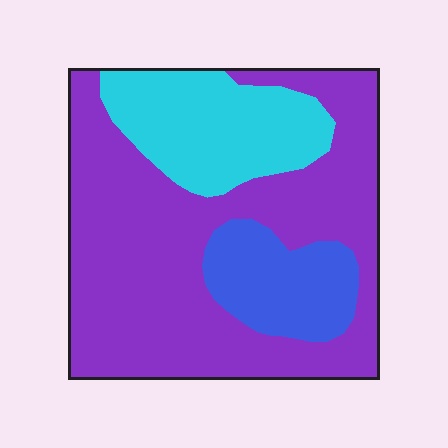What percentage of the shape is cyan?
Cyan takes up between a sixth and a third of the shape.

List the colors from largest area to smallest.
From largest to smallest: purple, cyan, blue.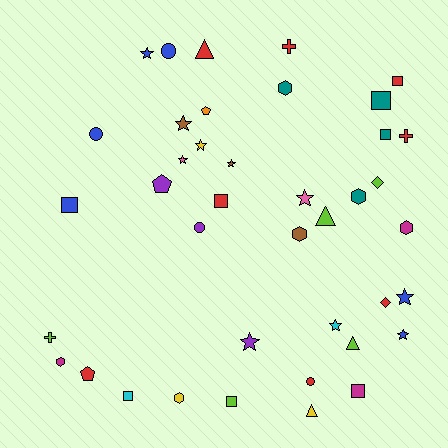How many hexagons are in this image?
There are 6 hexagons.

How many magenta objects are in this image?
There are 3 magenta objects.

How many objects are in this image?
There are 40 objects.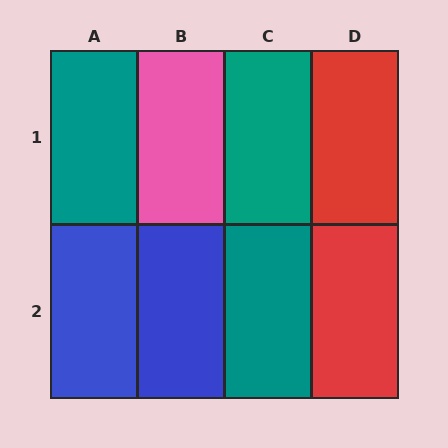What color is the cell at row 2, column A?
Blue.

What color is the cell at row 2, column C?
Teal.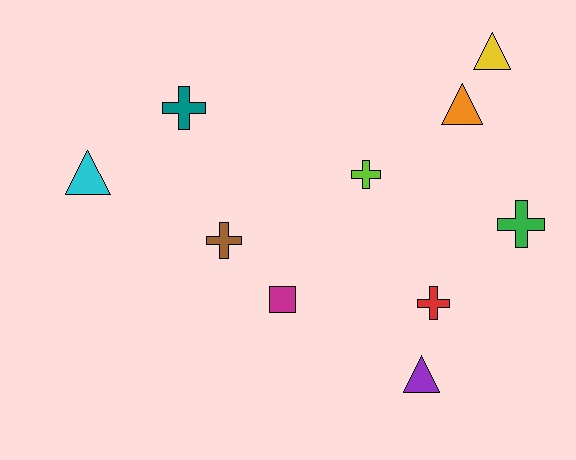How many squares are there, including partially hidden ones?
There is 1 square.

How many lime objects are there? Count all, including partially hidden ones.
There is 1 lime object.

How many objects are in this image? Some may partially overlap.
There are 10 objects.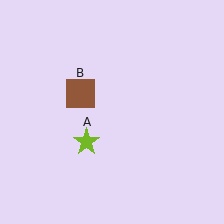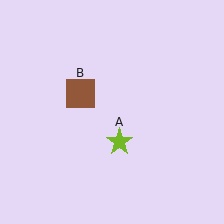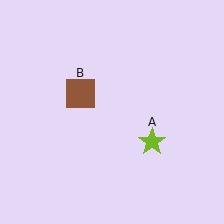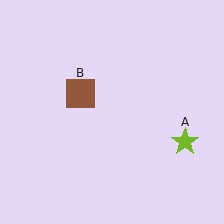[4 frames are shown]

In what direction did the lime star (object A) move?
The lime star (object A) moved right.